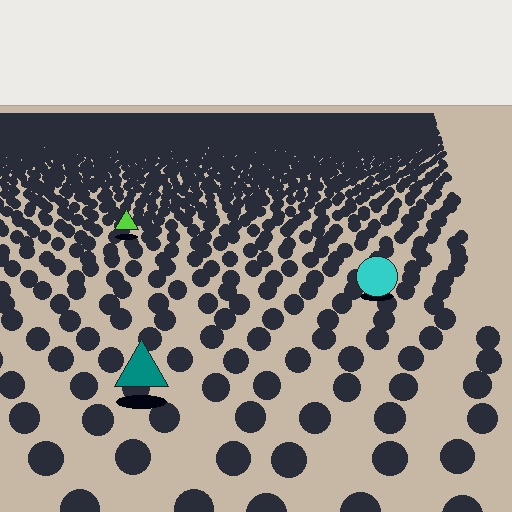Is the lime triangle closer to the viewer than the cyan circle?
No. The cyan circle is closer — you can tell from the texture gradient: the ground texture is coarser near it.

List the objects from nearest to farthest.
From nearest to farthest: the teal triangle, the cyan circle, the lime triangle.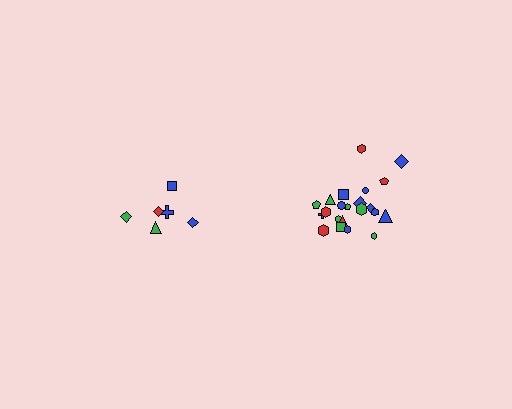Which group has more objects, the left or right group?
The right group.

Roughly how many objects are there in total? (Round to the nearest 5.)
Roughly 30 objects in total.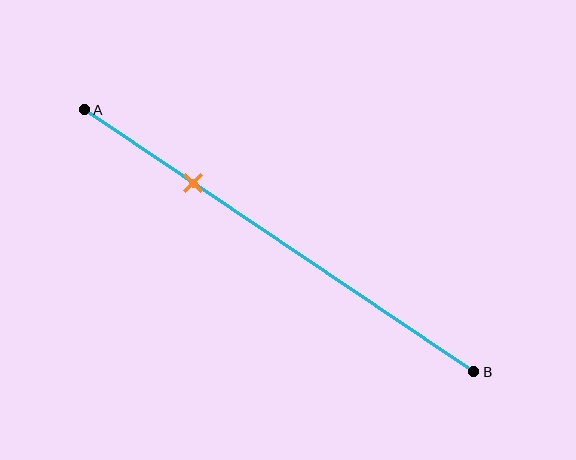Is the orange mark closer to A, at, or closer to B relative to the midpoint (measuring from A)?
The orange mark is closer to point A than the midpoint of segment AB.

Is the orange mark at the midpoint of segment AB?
No, the mark is at about 30% from A, not at the 50% midpoint.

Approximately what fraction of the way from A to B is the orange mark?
The orange mark is approximately 30% of the way from A to B.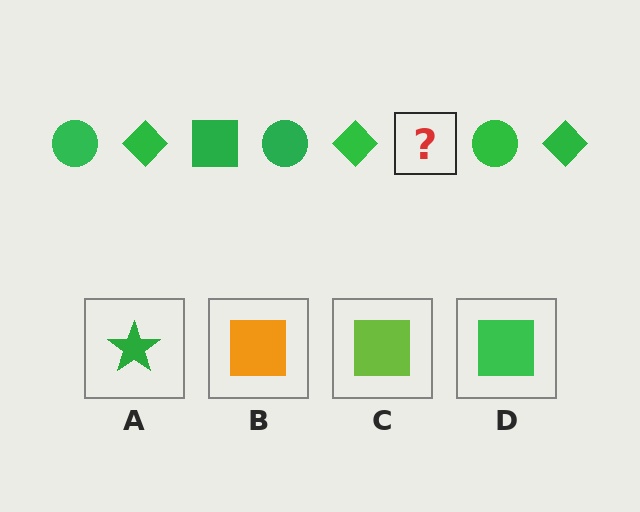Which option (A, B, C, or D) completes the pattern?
D.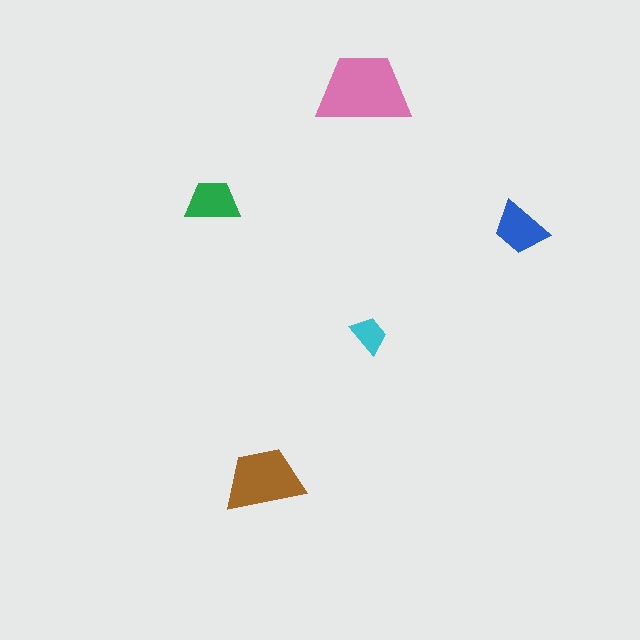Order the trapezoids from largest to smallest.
the pink one, the brown one, the blue one, the green one, the cyan one.